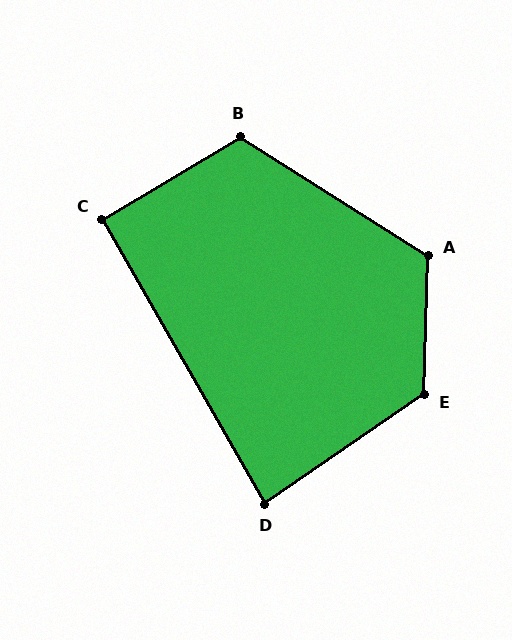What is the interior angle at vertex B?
Approximately 117 degrees (obtuse).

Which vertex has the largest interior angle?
E, at approximately 126 degrees.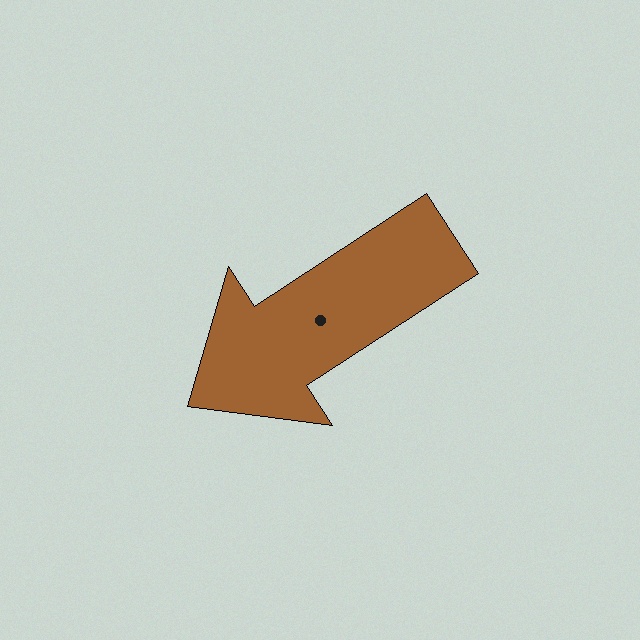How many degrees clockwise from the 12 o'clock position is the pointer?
Approximately 237 degrees.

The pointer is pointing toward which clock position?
Roughly 8 o'clock.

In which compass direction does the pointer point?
Southwest.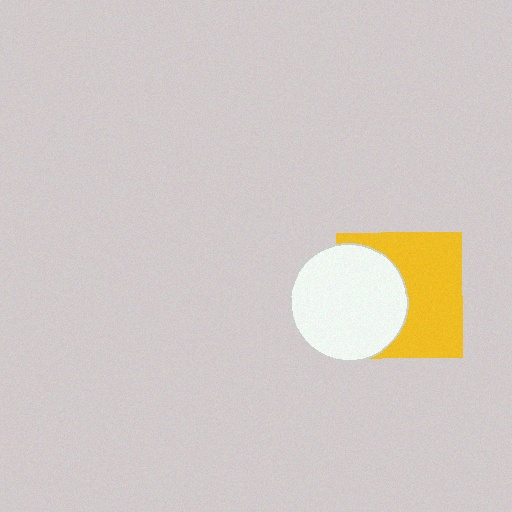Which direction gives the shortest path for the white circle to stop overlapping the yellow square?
Moving left gives the shortest separation.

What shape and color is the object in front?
The object in front is a white circle.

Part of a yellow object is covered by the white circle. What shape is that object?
It is a square.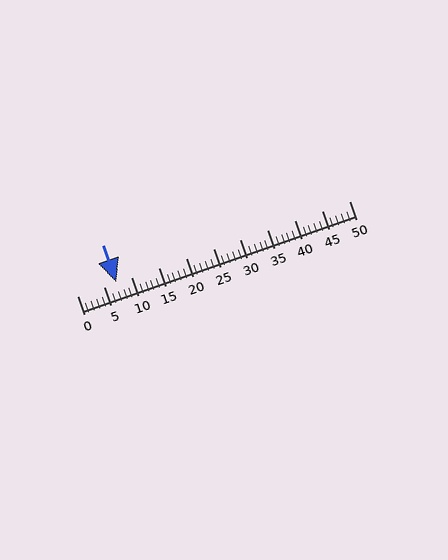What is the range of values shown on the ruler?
The ruler shows values from 0 to 50.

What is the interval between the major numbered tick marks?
The major tick marks are spaced 5 units apart.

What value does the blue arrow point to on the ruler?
The blue arrow points to approximately 7.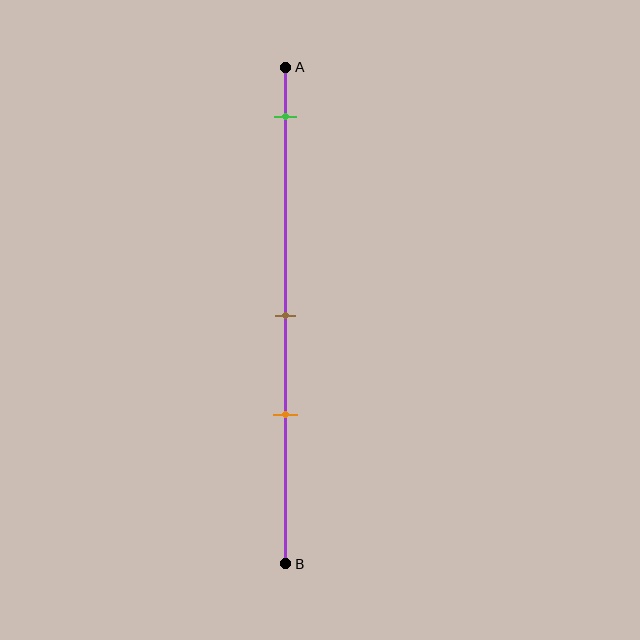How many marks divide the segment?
There are 3 marks dividing the segment.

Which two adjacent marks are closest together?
The brown and orange marks are the closest adjacent pair.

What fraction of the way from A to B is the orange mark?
The orange mark is approximately 70% (0.7) of the way from A to B.